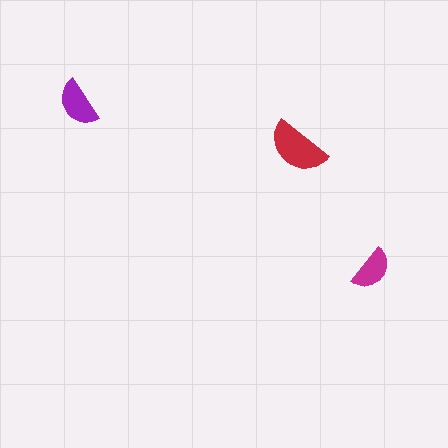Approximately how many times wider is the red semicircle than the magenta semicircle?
About 1.5 times wider.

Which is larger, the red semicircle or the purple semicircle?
The red one.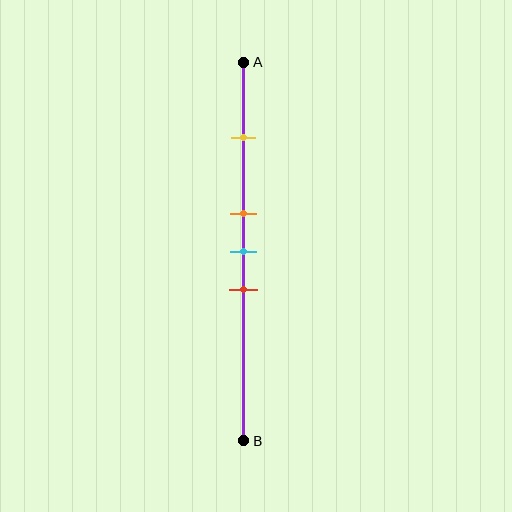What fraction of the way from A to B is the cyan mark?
The cyan mark is approximately 50% (0.5) of the way from A to B.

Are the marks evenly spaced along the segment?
No, the marks are not evenly spaced.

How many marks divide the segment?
There are 4 marks dividing the segment.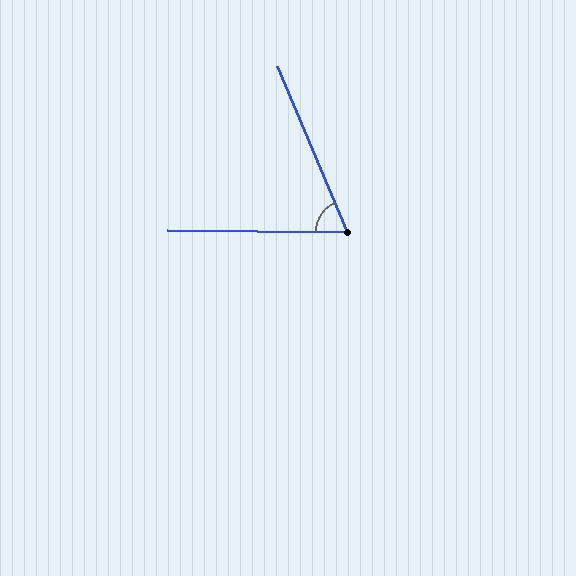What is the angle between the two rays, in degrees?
Approximately 66 degrees.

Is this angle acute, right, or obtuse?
It is acute.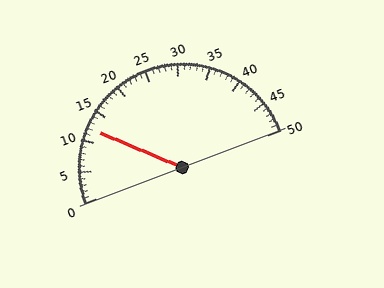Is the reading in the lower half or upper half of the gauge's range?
The reading is in the lower half of the range (0 to 50).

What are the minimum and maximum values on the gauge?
The gauge ranges from 0 to 50.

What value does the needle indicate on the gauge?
The needle indicates approximately 12.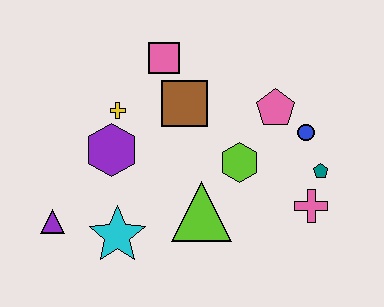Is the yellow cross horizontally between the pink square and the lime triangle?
No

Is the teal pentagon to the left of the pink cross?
No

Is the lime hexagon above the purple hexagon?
No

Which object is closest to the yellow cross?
The purple hexagon is closest to the yellow cross.